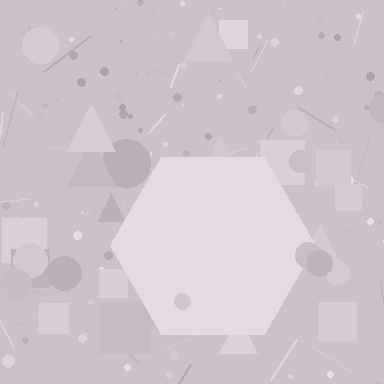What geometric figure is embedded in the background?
A hexagon is embedded in the background.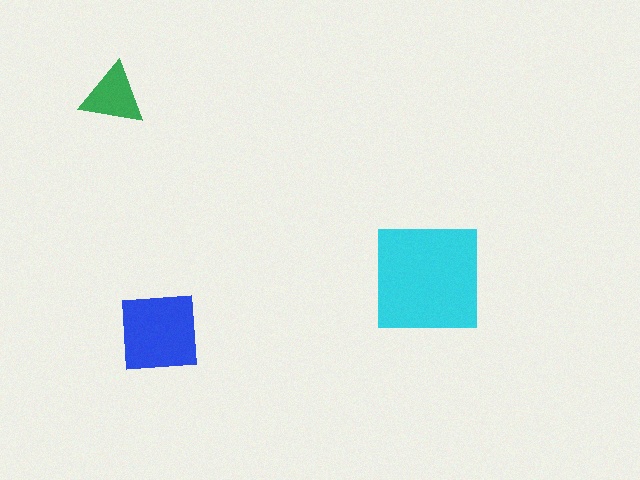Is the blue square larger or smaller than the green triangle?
Larger.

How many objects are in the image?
There are 3 objects in the image.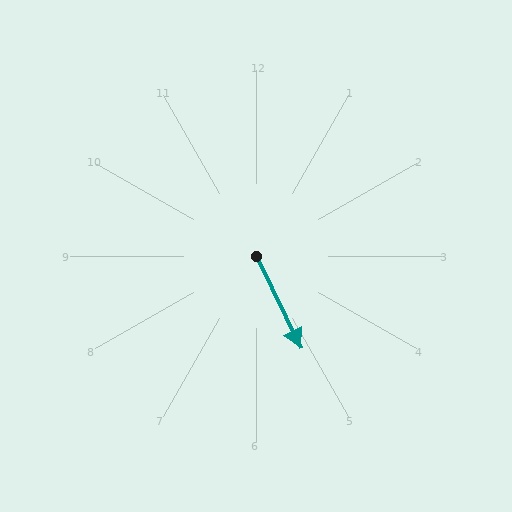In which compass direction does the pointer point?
Southeast.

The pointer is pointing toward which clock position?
Roughly 5 o'clock.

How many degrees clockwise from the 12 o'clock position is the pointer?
Approximately 154 degrees.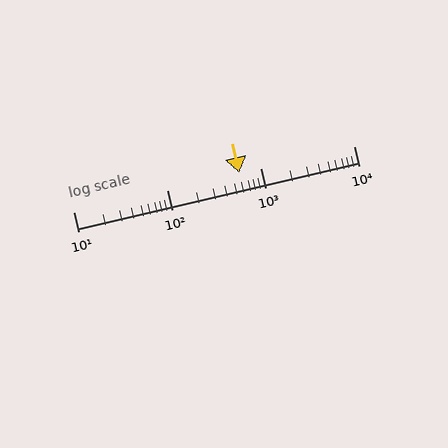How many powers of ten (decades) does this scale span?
The scale spans 3 decades, from 10 to 10000.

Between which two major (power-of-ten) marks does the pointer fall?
The pointer is between 100 and 1000.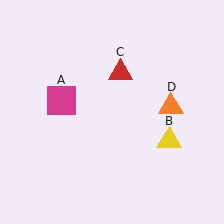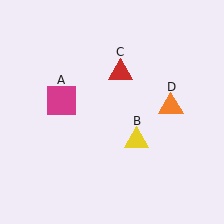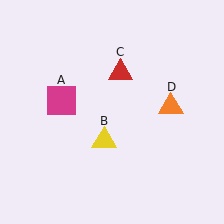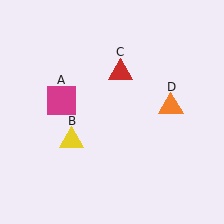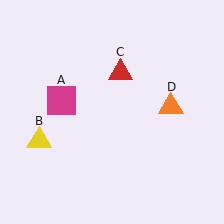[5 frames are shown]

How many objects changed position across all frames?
1 object changed position: yellow triangle (object B).